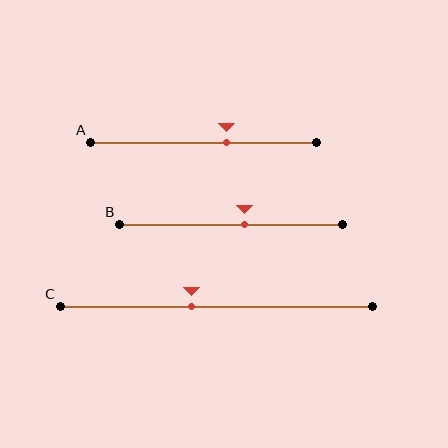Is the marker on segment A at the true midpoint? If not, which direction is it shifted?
No, the marker on segment A is shifted to the right by about 10% of the segment length.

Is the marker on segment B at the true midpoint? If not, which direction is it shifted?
No, the marker on segment B is shifted to the right by about 6% of the segment length.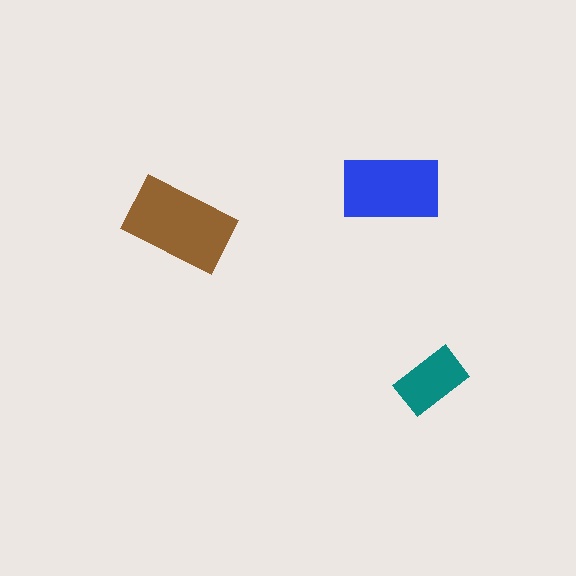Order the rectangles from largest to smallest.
the brown one, the blue one, the teal one.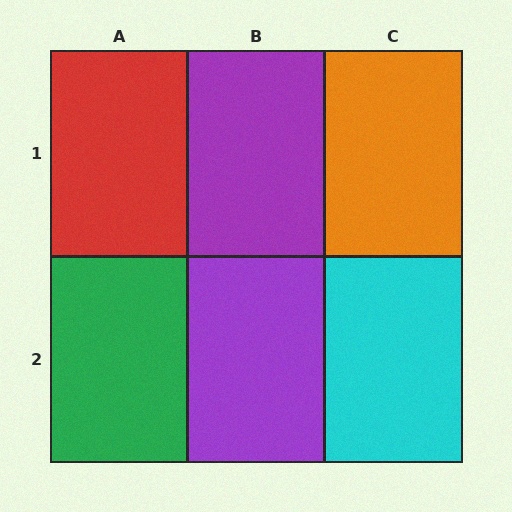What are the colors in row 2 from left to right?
Green, purple, cyan.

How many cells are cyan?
1 cell is cyan.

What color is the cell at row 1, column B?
Purple.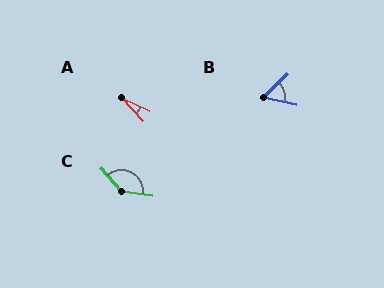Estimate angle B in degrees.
Approximately 57 degrees.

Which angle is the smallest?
A, at approximately 23 degrees.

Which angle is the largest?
C, at approximately 139 degrees.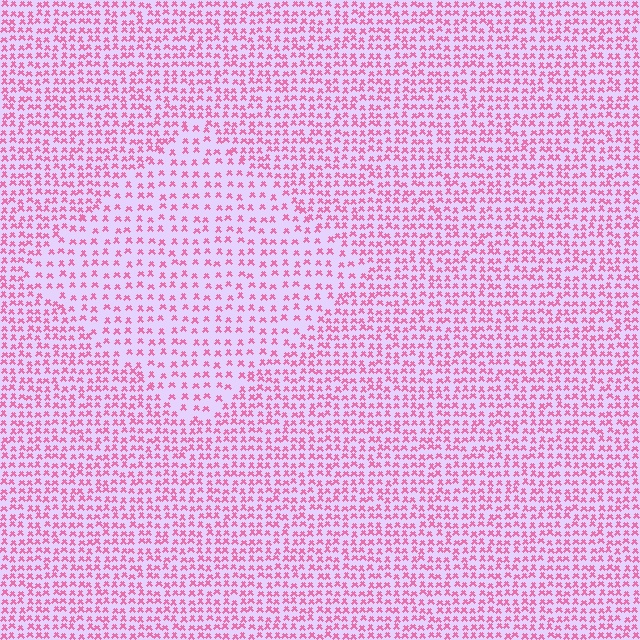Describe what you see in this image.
The image contains small pink elements arranged at two different densities. A diamond-shaped region is visible where the elements are less densely packed than the surrounding area.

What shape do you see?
I see a diamond.